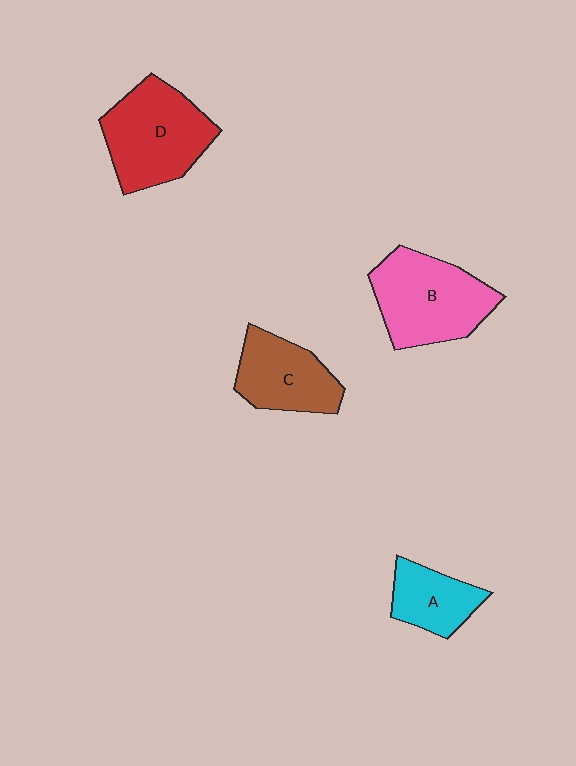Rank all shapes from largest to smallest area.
From largest to smallest: B (pink), D (red), C (brown), A (cyan).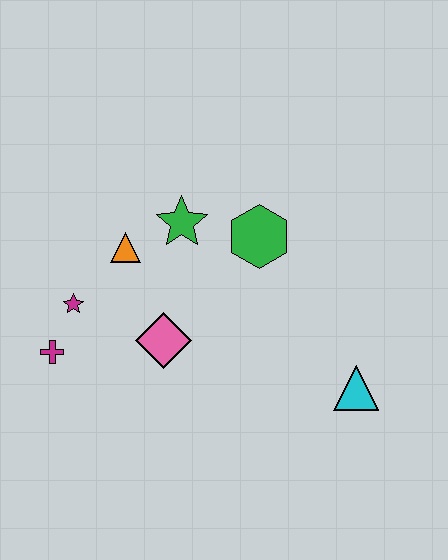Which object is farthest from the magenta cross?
The cyan triangle is farthest from the magenta cross.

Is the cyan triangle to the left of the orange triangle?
No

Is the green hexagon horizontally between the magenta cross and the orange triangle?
No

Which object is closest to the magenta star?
The magenta cross is closest to the magenta star.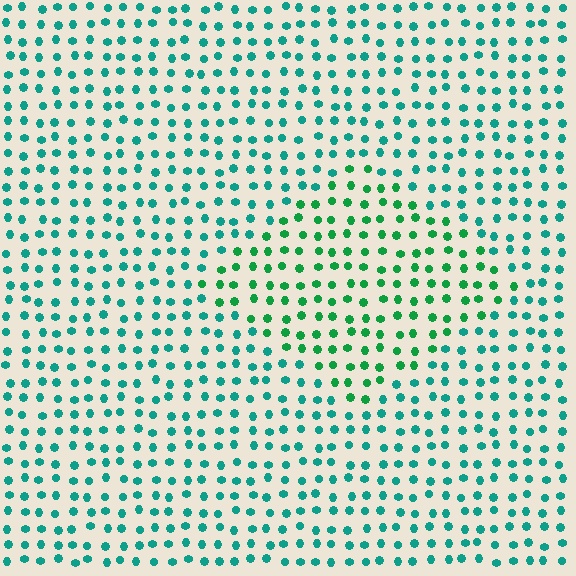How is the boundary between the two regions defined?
The boundary is defined purely by a slight shift in hue (about 31 degrees). Spacing, size, and orientation are identical on both sides.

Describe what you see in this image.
The image is filled with small teal elements in a uniform arrangement. A diamond-shaped region is visible where the elements are tinted to a slightly different hue, forming a subtle color boundary.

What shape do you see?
I see a diamond.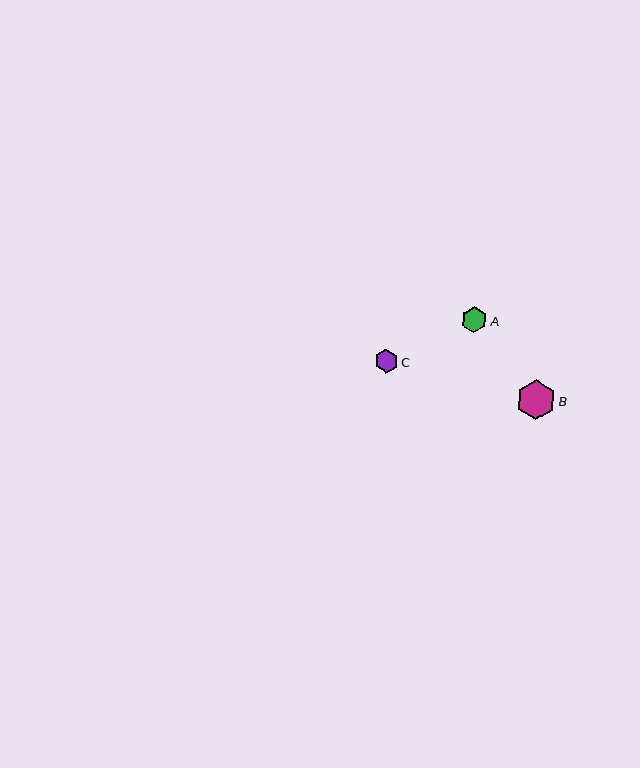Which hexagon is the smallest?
Hexagon C is the smallest with a size of approximately 23 pixels.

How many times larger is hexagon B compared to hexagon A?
Hexagon B is approximately 1.5 times the size of hexagon A.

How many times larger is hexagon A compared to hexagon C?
Hexagon A is approximately 1.1 times the size of hexagon C.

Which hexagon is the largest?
Hexagon B is the largest with a size of approximately 40 pixels.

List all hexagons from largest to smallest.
From largest to smallest: B, A, C.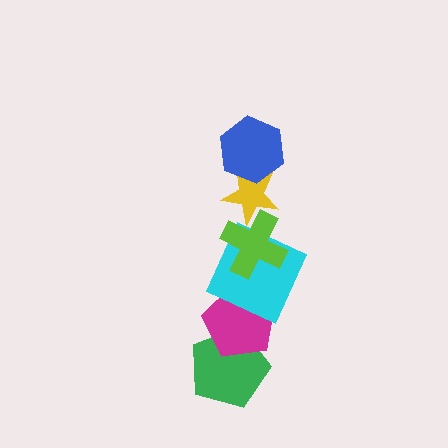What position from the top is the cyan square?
The cyan square is 4th from the top.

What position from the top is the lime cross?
The lime cross is 3rd from the top.